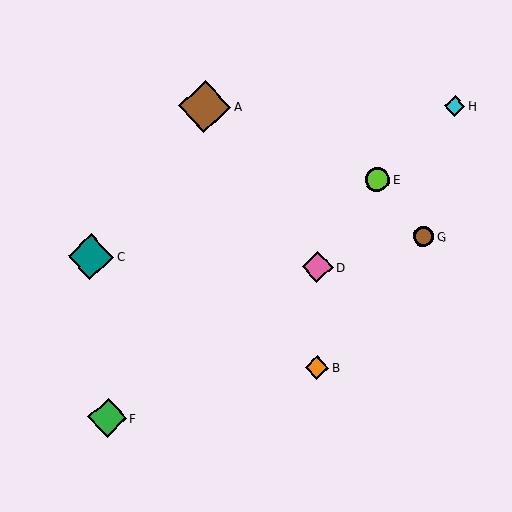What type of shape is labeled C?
Shape C is a teal diamond.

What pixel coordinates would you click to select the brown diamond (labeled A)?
Click at (205, 107) to select the brown diamond A.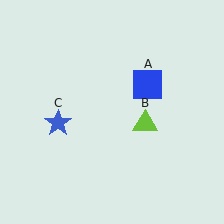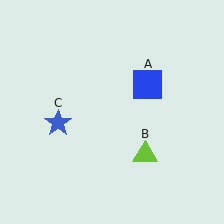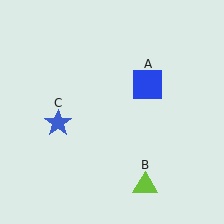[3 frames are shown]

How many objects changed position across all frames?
1 object changed position: lime triangle (object B).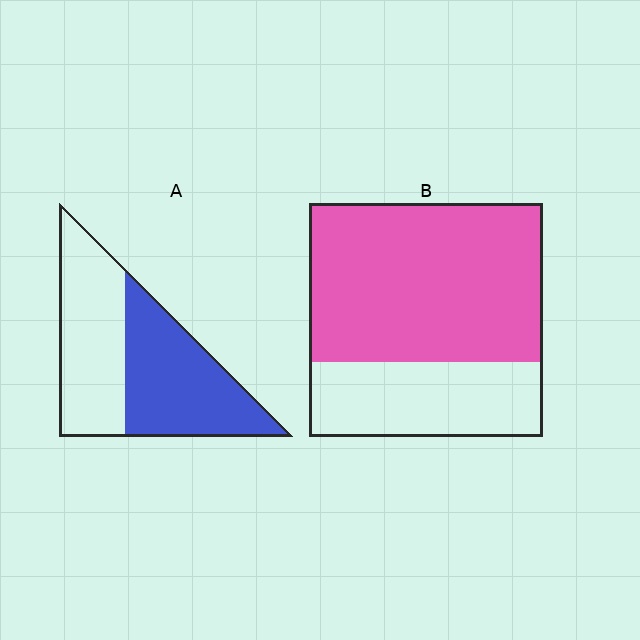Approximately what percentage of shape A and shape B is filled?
A is approximately 50% and B is approximately 70%.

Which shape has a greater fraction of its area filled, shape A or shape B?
Shape B.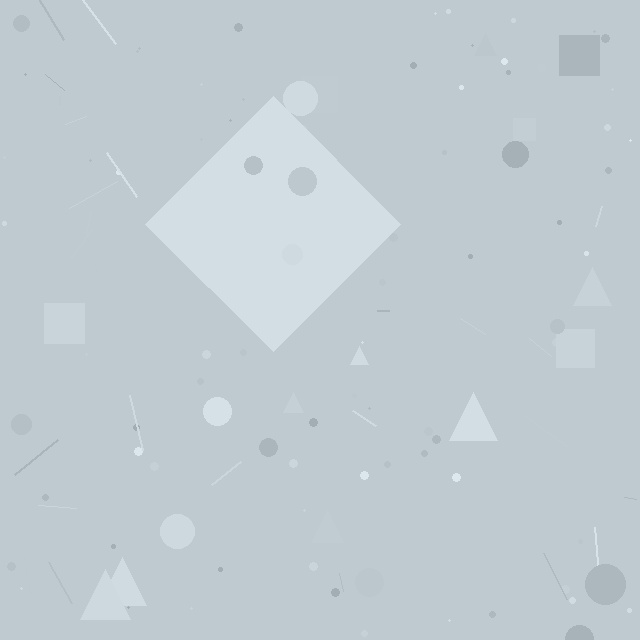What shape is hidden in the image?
A diamond is hidden in the image.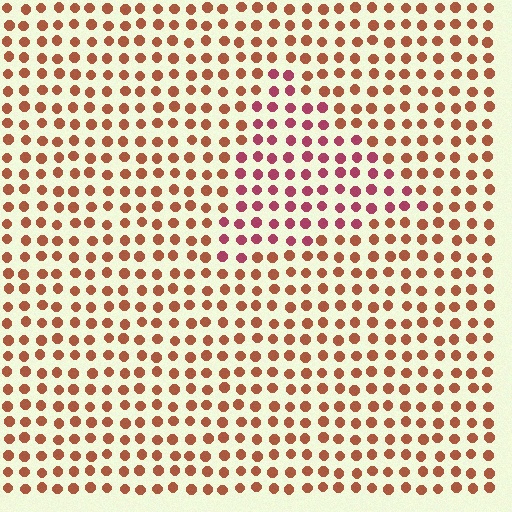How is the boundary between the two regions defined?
The boundary is defined purely by a slight shift in hue (about 35 degrees). Spacing, size, and orientation are identical on both sides.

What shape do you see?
I see a triangle.